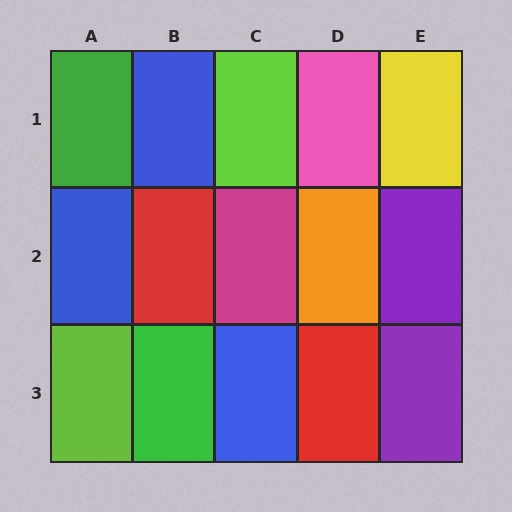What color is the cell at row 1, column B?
Blue.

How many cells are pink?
1 cell is pink.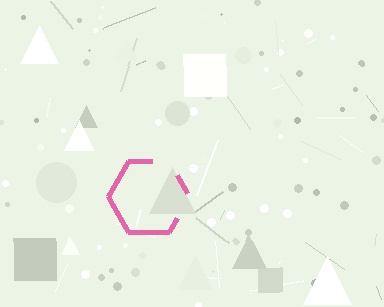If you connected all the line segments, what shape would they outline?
They would outline a hexagon.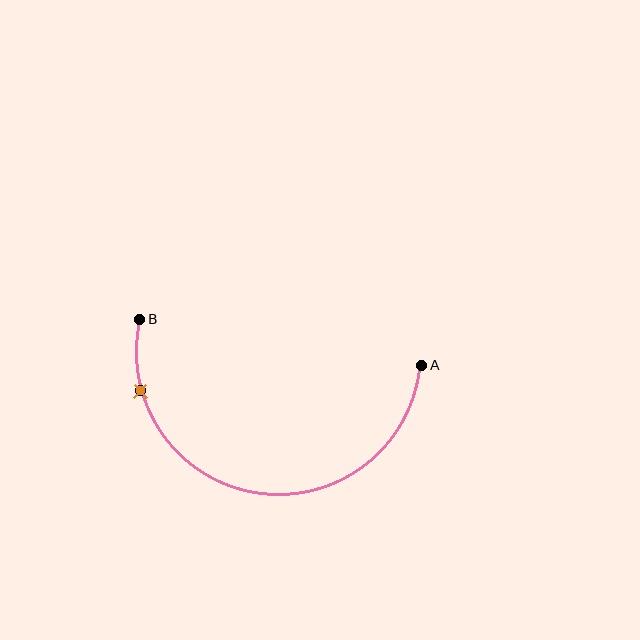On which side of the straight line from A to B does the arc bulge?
The arc bulges below the straight line connecting A and B.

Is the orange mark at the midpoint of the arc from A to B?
No. The orange mark lies on the arc but is closer to endpoint B. The arc midpoint would be at the point on the curve equidistant along the arc from both A and B.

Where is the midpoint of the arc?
The arc midpoint is the point on the curve farthest from the straight line joining A and B. It sits below that line.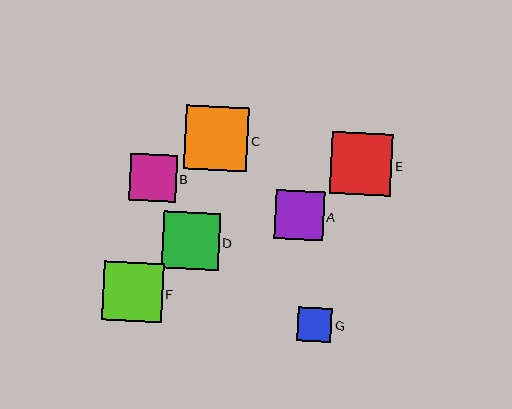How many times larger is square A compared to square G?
Square A is approximately 1.4 times the size of square G.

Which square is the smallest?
Square G is the smallest with a size of approximately 34 pixels.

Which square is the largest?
Square C is the largest with a size of approximately 63 pixels.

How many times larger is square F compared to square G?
Square F is approximately 1.7 times the size of square G.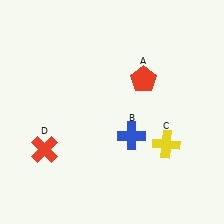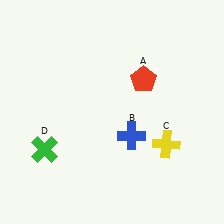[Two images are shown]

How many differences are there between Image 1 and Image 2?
There is 1 difference between the two images.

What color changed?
The cross (D) changed from red in Image 1 to green in Image 2.